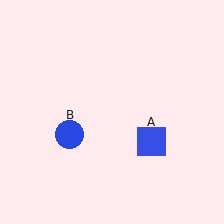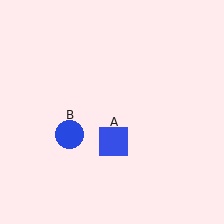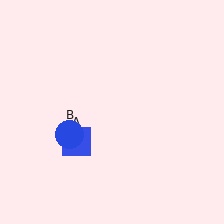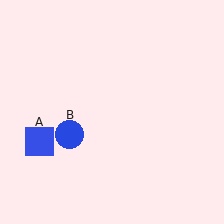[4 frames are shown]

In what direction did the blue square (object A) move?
The blue square (object A) moved left.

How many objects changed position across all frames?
1 object changed position: blue square (object A).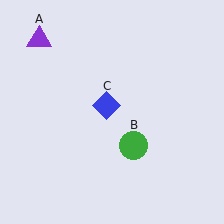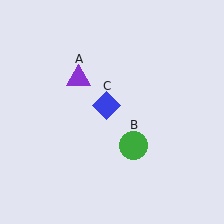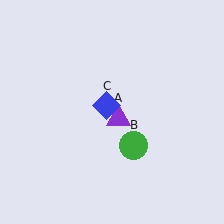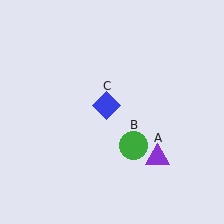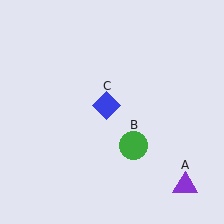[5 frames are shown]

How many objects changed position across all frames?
1 object changed position: purple triangle (object A).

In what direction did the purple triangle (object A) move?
The purple triangle (object A) moved down and to the right.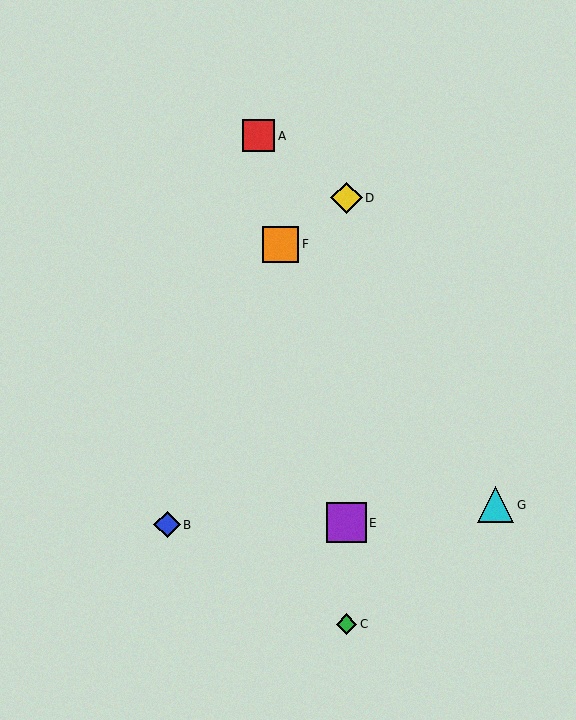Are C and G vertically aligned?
No, C is at x≈346 and G is at x≈495.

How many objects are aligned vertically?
3 objects (C, D, E) are aligned vertically.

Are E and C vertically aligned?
Yes, both are at x≈346.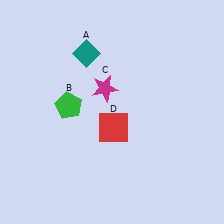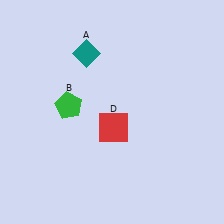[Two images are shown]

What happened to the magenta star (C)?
The magenta star (C) was removed in Image 2. It was in the top-left area of Image 1.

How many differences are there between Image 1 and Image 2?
There is 1 difference between the two images.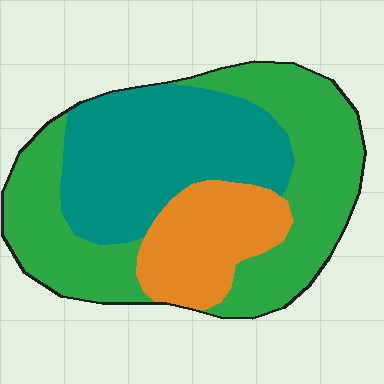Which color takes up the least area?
Orange, at roughly 20%.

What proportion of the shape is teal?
Teal covers 35% of the shape.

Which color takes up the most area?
Green, at roughly 45%.